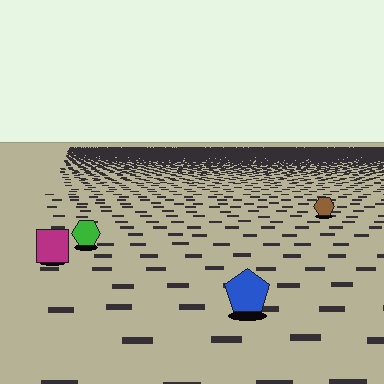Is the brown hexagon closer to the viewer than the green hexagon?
No. The green hexagon is closer — you can tell from the texture gradient: the ground texture is coarser near it.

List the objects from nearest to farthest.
From nearest to farthest: the blue pentagon, the magenta square, the green hexagon, the brown hexagon.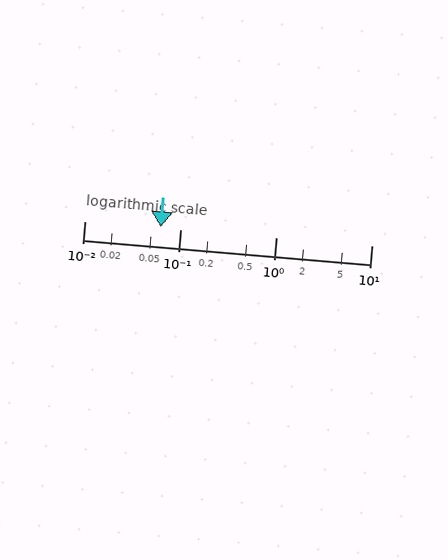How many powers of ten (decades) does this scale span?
The scale spans 3 decades, from 0.01 to 10.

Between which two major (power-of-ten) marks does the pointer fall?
The pointer is between 0.01 and 0.1.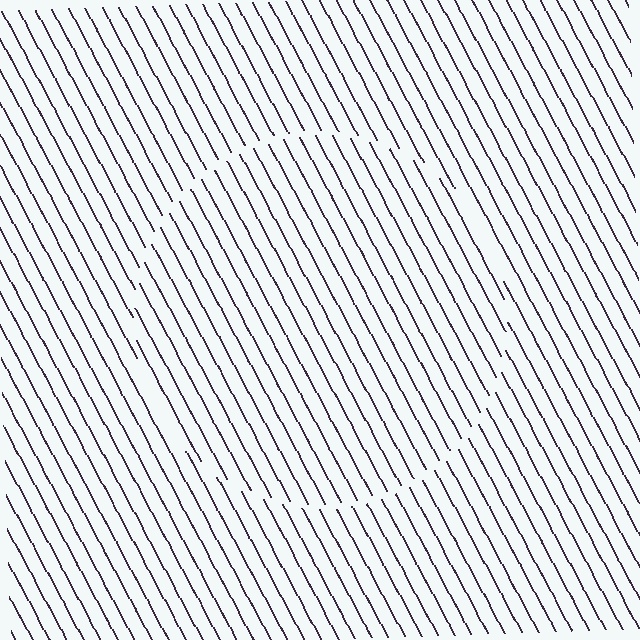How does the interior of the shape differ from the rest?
The interior of the shape contains the same grating, shifted by half a period — the contour is defined by the phase discontinuity where line-ends from the inner and outer gratings abut.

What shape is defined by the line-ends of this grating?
An illusory circle. The interior of the shape contains the same grating, shifted by half a period — the contour is defined by the phase discontinuity where line-ends from the inner and outer gratings abut.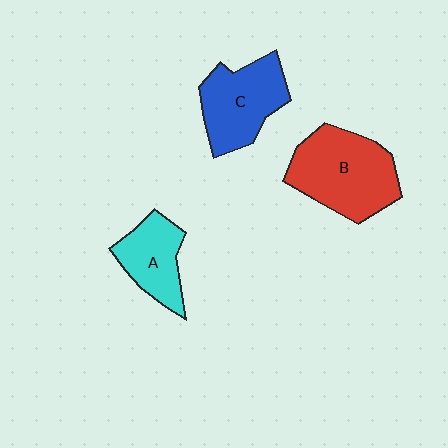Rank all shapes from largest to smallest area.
From largest to smallest: B (red), C (blue), A (cyan).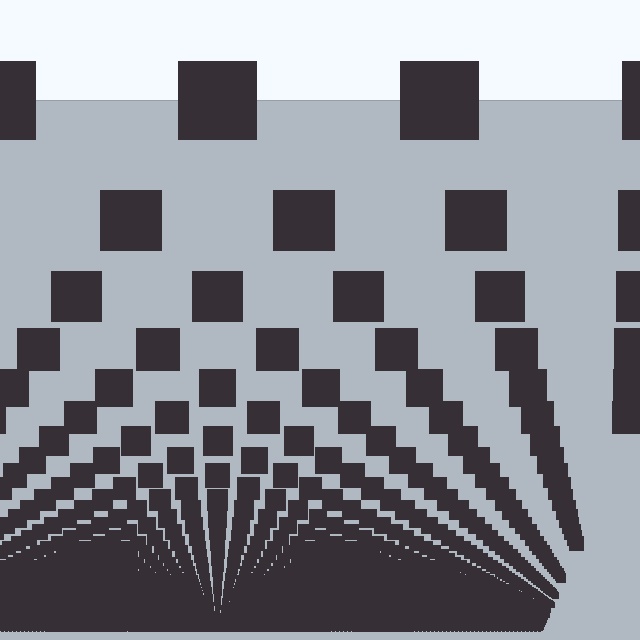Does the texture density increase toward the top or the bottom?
Density increases toward the bottom.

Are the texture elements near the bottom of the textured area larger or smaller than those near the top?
Smaller. The gradient is inverted — elements near the bottom are smaller and denser.